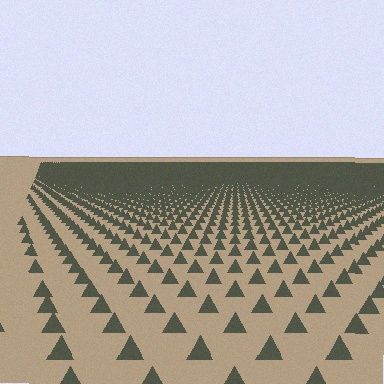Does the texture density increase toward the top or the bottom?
Density increases toward the top.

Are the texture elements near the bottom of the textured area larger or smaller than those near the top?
Larger. Near the bottom, elements are closer to the viewer and appear at a bigger on-screen size.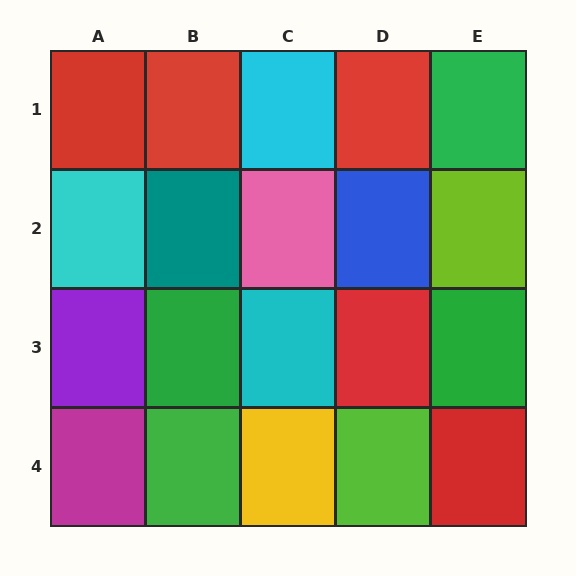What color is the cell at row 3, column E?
Green.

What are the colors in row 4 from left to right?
Magenta, green, yellow, lime, red.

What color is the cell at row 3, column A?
Purple.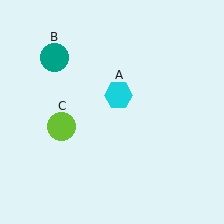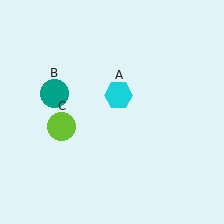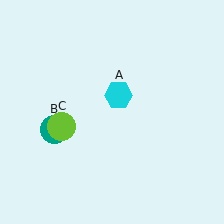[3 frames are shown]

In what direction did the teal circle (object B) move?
The teal circle (object B) moved down.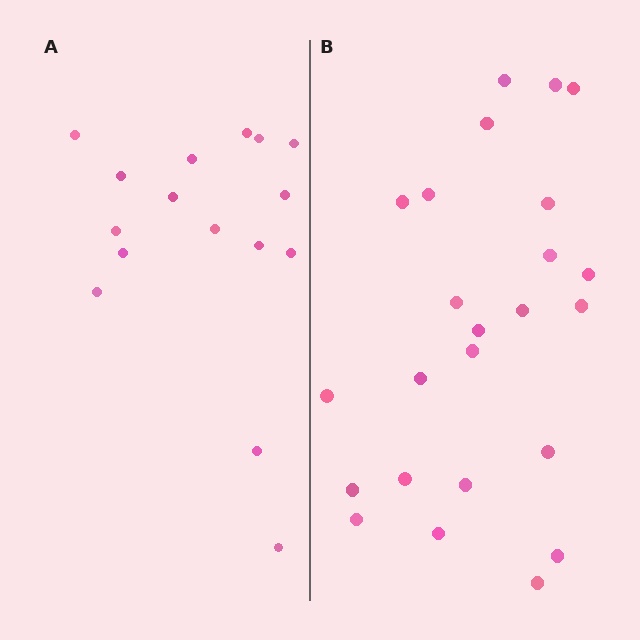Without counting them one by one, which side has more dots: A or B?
Region B (the right region) has more dots.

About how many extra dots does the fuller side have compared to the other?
Region B has roughly 8 or so more dots than region A.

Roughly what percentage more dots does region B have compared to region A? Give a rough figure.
About 50% more.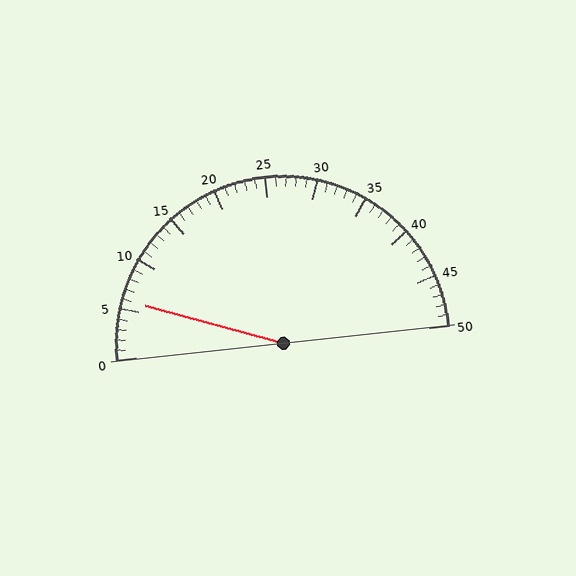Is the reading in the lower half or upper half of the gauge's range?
The reading is in the lower half of the range (0 to 50).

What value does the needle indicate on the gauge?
The needle indicates approximately 6.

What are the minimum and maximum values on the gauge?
The gauge ranges from 0 to 50.